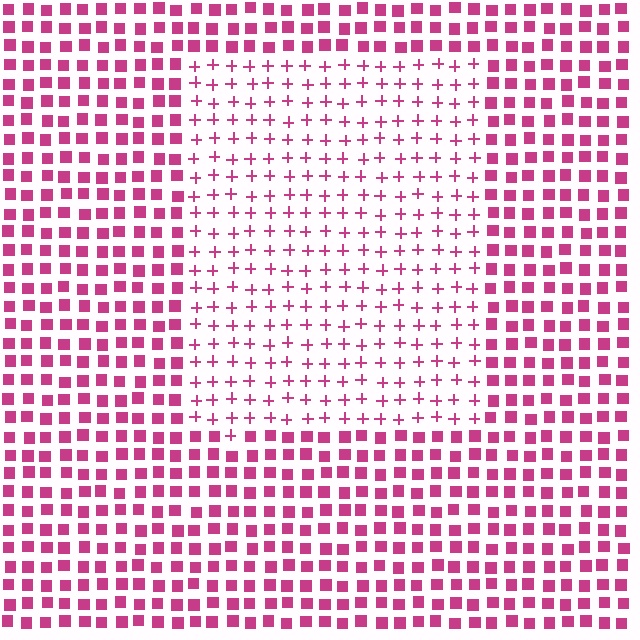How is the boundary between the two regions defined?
The boundary is defined by a change in element shape: plus signs inside vs. squares outside. All elements share the same color and spacing.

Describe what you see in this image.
The image is filled with small magenta elements arranged in a uniform grid. A rectangle-shaped region contains plus signs, while the surrounding area contains squares. The boundary is defined purely by the change in element shape.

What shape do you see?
I see a rectangle.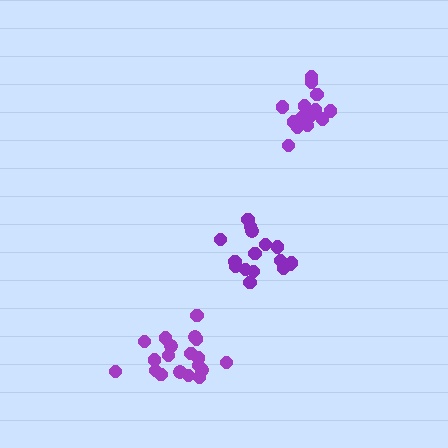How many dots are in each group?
Group 1: 15 dots, Group 2: 17 dots, Group 3: 19 dots (51 total).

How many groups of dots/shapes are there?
There are 3 groups.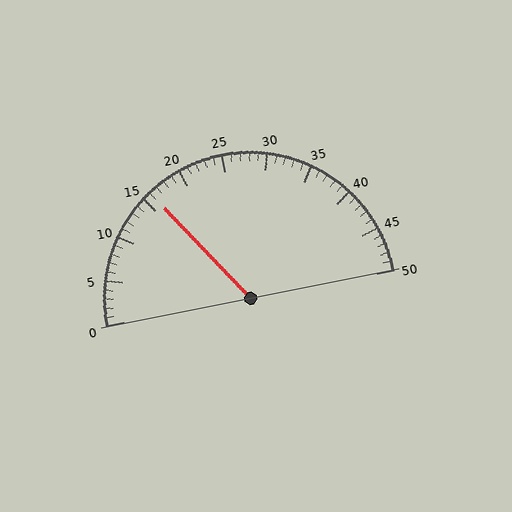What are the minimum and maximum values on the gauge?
The gauge ranges from 0 to 50.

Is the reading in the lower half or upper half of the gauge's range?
The reading is in the lower half of the range (0 to 50).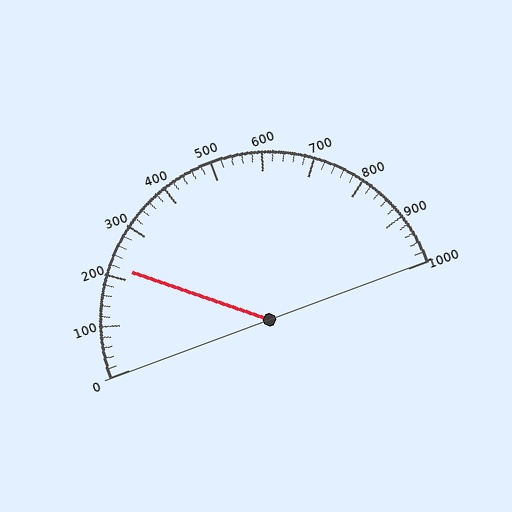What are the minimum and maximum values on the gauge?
The gauge ranges from 0 to 1000.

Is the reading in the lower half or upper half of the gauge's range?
The reading is in the lower half of the range (0 to 1000).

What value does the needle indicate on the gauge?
The needle indicates approximately 220.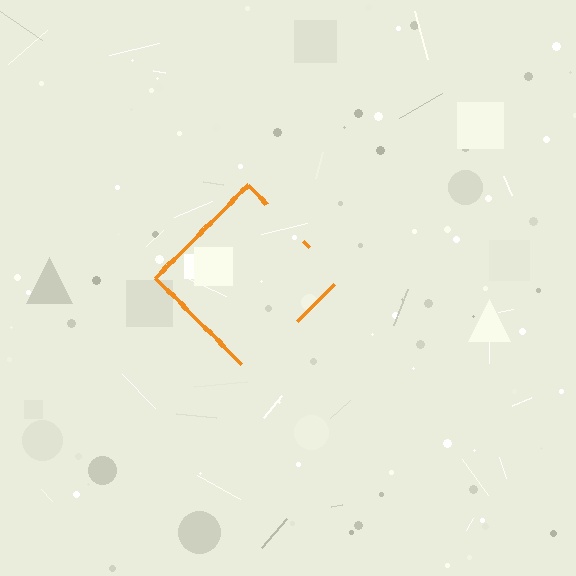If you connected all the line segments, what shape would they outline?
They would outline a diamond.